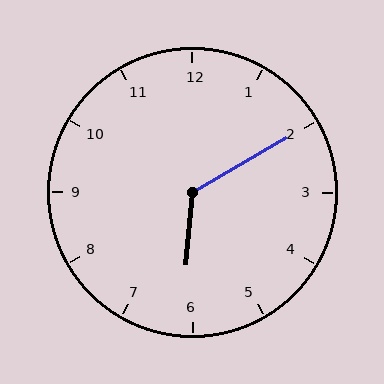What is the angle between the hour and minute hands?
Approximately 125 degrees.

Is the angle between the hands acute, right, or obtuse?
It is obtuse.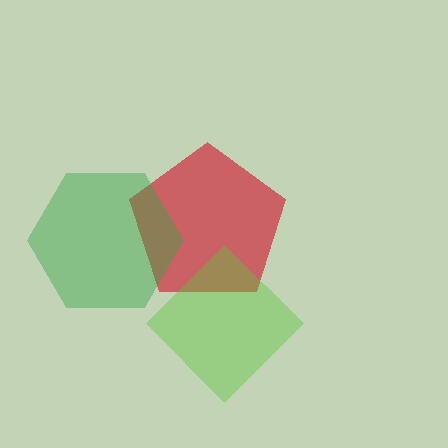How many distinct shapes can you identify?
There are 3 distinct shapes: a red pentagon, a green hexagon, a lime diamond.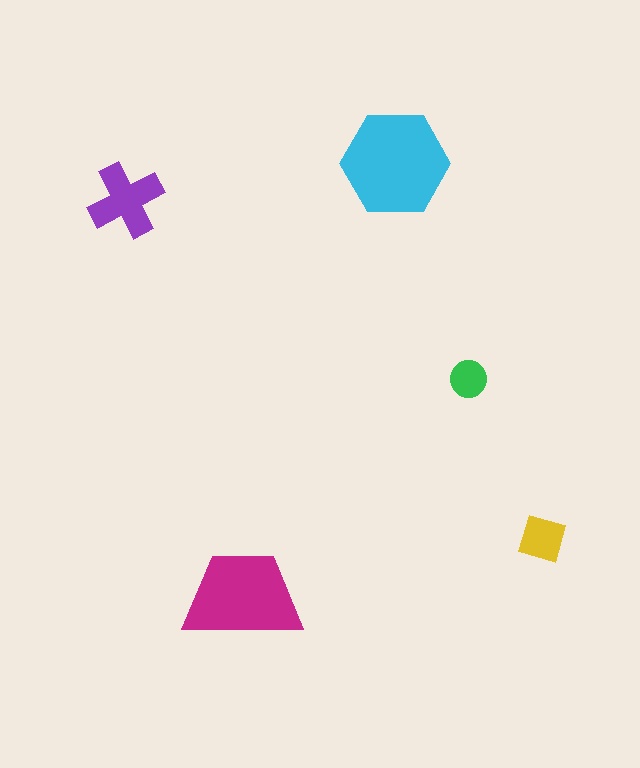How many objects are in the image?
There are 5 objects in the image.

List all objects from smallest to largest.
The green circle, the yellow diamond, the purple cross, the magenta trapezoid, the cyan hexagon.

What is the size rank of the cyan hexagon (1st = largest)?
1st.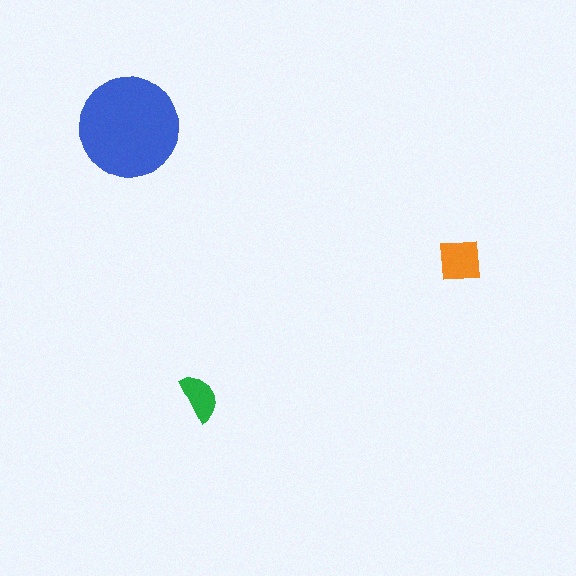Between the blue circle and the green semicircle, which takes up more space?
The blue circle.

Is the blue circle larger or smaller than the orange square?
Larger.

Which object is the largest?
The blue circle.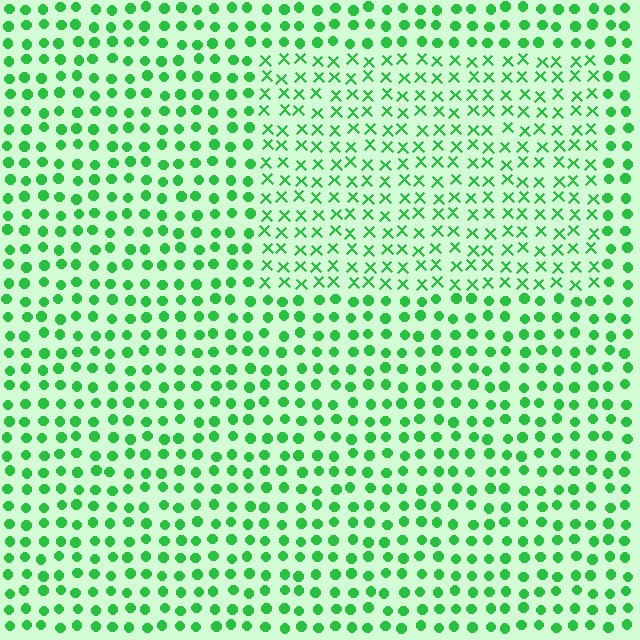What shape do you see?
I see a rectangle.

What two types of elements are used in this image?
The image uses X marks inside the rectangle region and circles outside it.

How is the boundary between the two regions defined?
The boundary is defined by a change in element shape: X marks inside vs. circles outside. All elements share the same color and spacing.